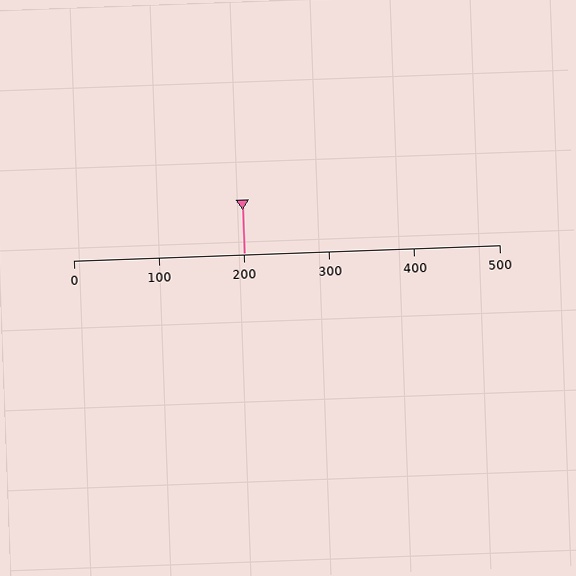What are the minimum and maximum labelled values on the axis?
The axis runs from 0 to 500.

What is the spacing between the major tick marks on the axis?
The major ticks are spaced 100 apart.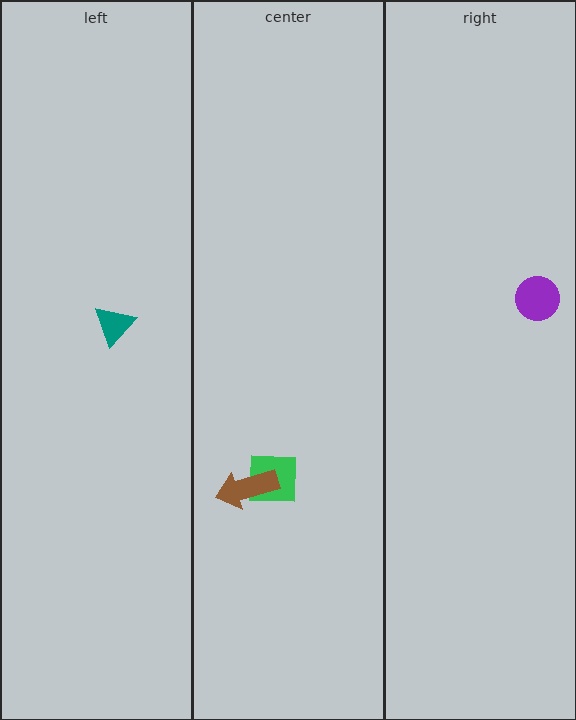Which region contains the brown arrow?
The center region.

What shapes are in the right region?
The purple circle.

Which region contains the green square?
The center region.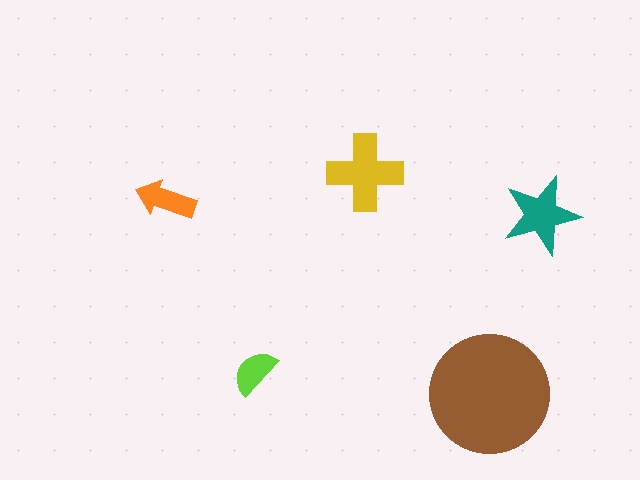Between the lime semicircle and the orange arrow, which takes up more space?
The orange arrow.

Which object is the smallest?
The lime semicircle.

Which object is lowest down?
The brown circle is bottommost.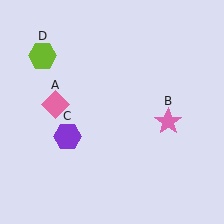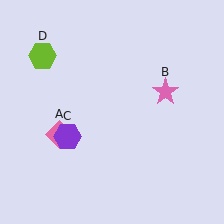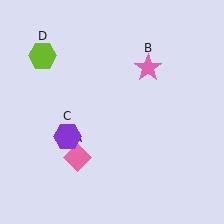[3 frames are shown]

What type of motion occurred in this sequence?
The pink diamond (object A), pink star (object B) rotated counterclockwise around the center of the scene.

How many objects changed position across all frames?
2 objects changed position: pink diamond (object A), pink star (object B).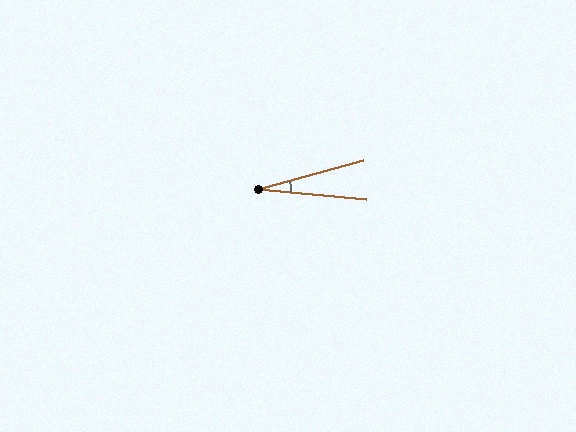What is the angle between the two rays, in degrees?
Approximately 21 degrees.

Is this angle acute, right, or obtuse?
It is acute.